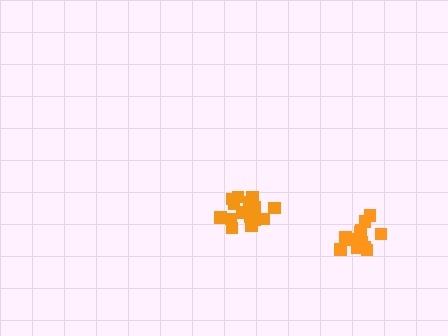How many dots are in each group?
Group 1: 18 dots, Group 2: 14 dots (32 total).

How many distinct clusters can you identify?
There are 2 distinct clusters.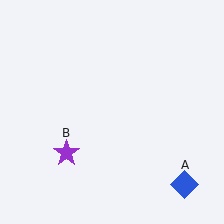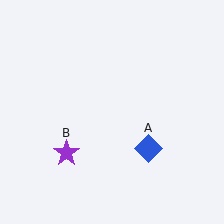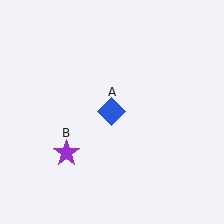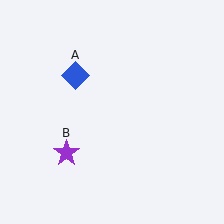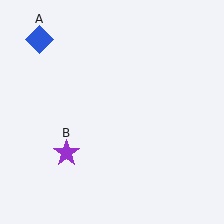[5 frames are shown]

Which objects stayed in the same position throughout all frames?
Purple star (object B) remained stationary.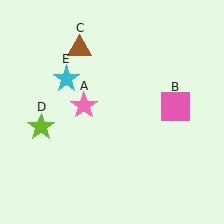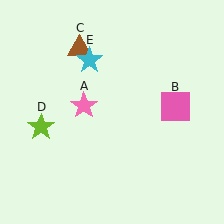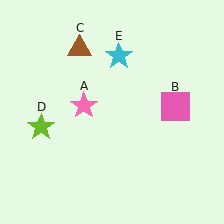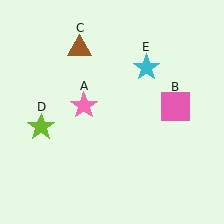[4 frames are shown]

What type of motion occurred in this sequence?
The cyan star (object E) rotated clockwise around the center of the scene.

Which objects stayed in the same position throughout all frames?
Pink star (object A) and pink square (object B) and brown triangle (object C) and lime star (object D) remained stationary.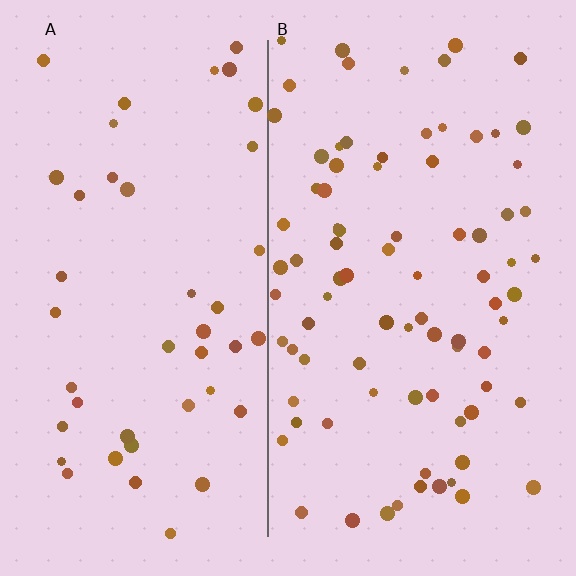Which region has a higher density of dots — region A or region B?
B (the right).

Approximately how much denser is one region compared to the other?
Approximately 1.9× — region B over region A.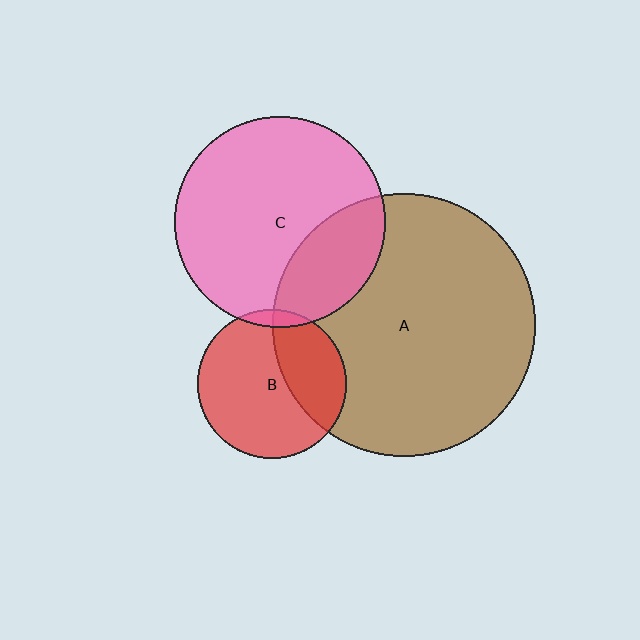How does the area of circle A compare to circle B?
Approximately 3.1 times.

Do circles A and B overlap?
Yes.